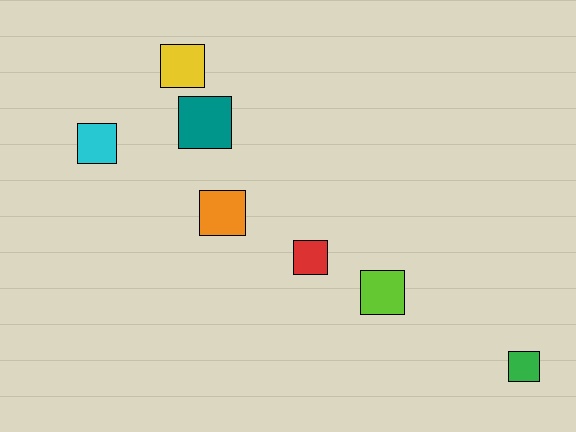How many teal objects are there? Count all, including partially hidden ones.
There is 1 teal object.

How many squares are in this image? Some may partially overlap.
There are 7 squares.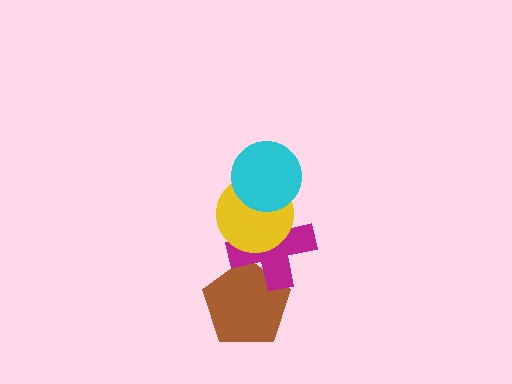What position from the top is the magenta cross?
The magenta cross is 3rd from the top.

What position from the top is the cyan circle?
The cyan circle is 1st from the top.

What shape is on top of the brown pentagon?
The magenta cross is on top of the brown pentagon.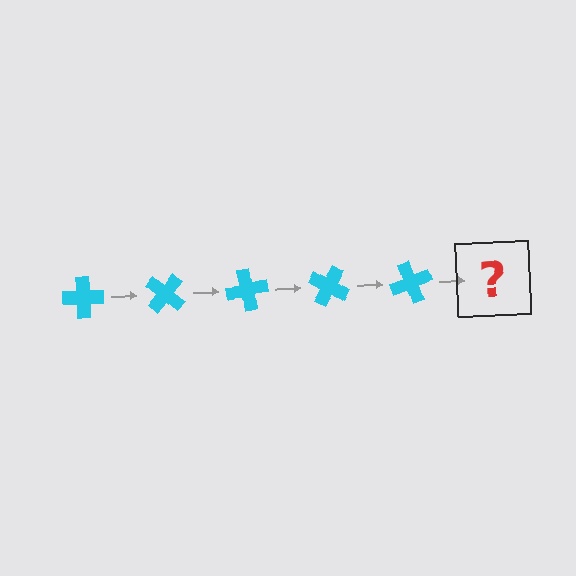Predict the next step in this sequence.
The next step is a cyan cross rotated 200 degrees.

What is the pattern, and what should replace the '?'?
The pattern is that the cross rotates 40 degrees each step. The '?' should be a cyan cross rotated 200 degrees.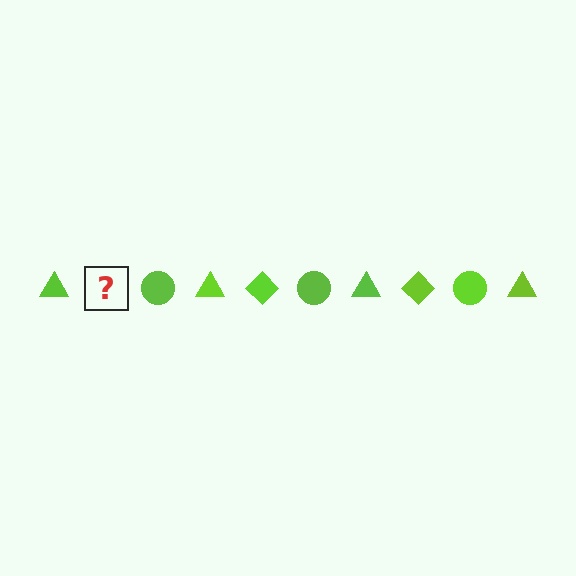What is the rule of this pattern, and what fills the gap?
The rule is that the pattern cycles through triangle, diamond, circle shapes in lime. The gap should be filled with a lime diamond.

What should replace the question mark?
The question mark should be replaced with a lime diamond.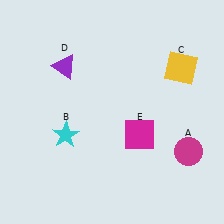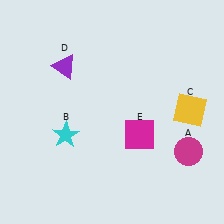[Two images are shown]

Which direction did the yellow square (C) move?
The yellow square (C) moved down.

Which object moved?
The yellow square (C) moved down.